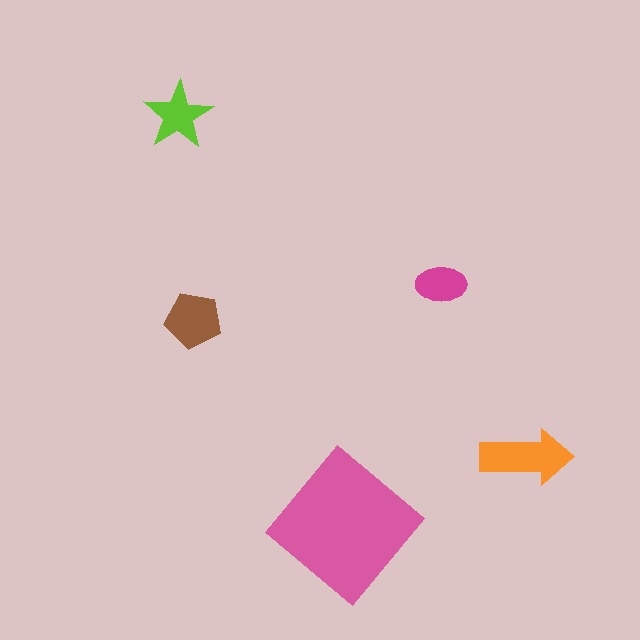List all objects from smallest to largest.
The magenta ellipse, the lime star, the brown pentagon, the orange arrow, the pink diamond.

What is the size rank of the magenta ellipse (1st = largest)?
5th.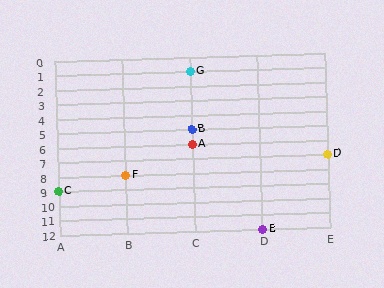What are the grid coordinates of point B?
Point B is at grid coordinates (C, 5).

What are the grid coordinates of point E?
Point E is at grid coordinates (D, 12).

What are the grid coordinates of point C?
Point C is at grid coordinates (A, 9).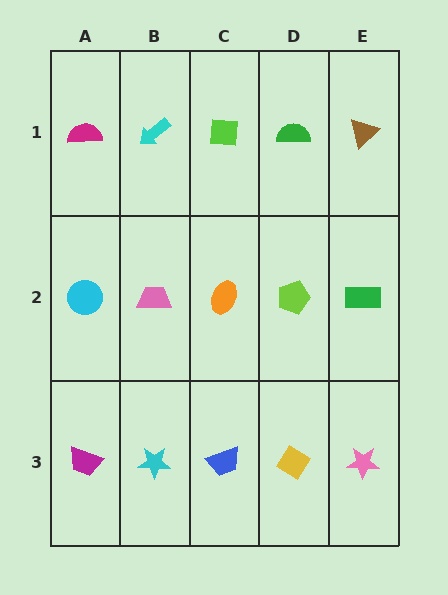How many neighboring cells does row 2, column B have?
4.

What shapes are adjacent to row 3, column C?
An orange ellipse (row 2, column C), a cyan star (row 3, column B), a yellow diamond (row 3, column D).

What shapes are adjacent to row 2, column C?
A lime square (row 1, column C), a blue trapezoid (row 3, column C), a pink trapezoid (row 2, column B), a lime pentagon (row 2, column D).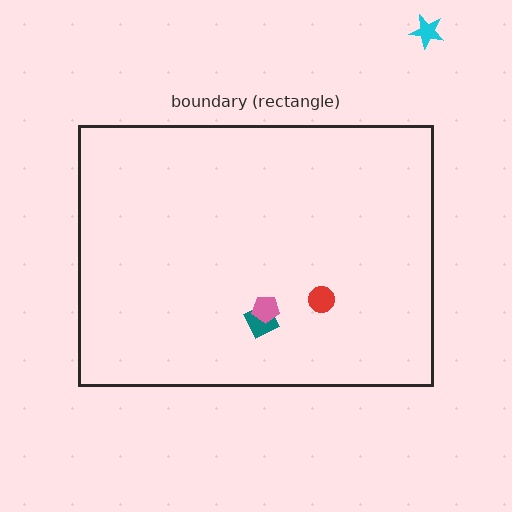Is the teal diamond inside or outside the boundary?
Inside.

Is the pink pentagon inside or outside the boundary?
Inside.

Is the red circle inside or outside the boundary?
Inside.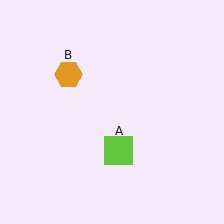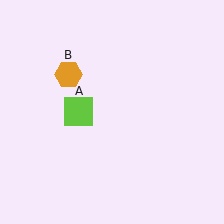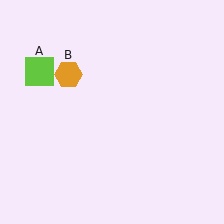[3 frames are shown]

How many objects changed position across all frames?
1 object changed position: lime square (object A).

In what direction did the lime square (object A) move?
The lime square (object A) moved up and to the left.